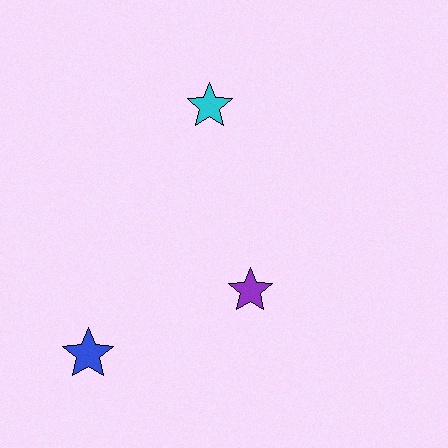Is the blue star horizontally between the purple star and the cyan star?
No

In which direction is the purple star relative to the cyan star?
The purple star is below the cyan star.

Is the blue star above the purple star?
No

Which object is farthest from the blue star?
The cyan star is farthest from the blue star.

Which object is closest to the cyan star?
The purple star is closest to the cyan star.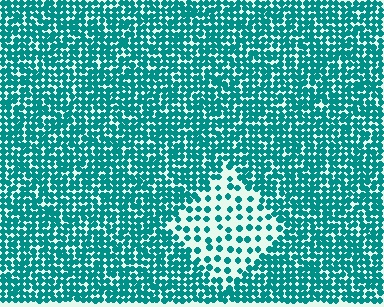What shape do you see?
I see a diamond.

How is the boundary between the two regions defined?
The boundary is defined by a change in element density (approximately 2.7x ratio). All elements are the same color, size, and shape.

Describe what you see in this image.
The image contains small teal elements arranged at two different densities. A diamond-shaped region is visible where the elements are less densely packed than the surrounding area.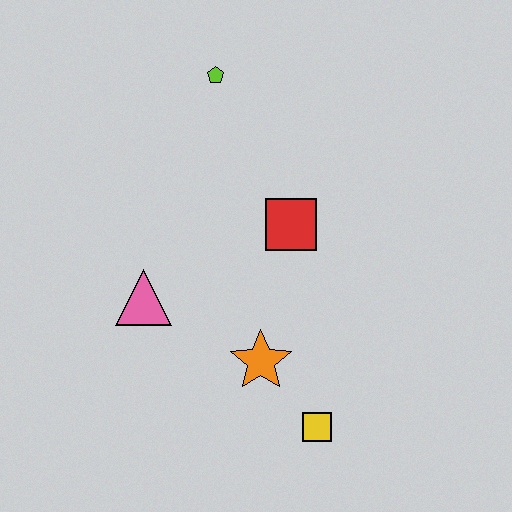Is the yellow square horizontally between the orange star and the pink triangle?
No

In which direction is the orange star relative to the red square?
The orange star is below the red square.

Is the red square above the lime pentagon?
No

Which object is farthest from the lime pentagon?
The yellow square is farthest from the lime pentagon.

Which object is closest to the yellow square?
The orange star is closest to the yellow square.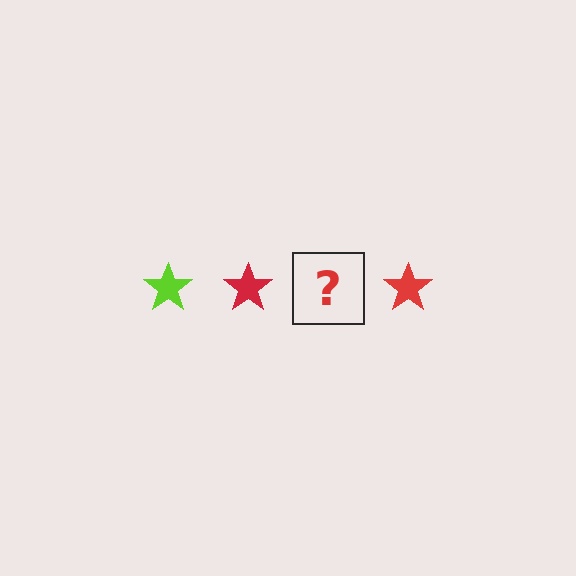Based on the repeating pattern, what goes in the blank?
The blank should be a lime star.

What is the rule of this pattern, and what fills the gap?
The rule is that the pattern cycles through lime, red stars. The gap should be filled with a lime star.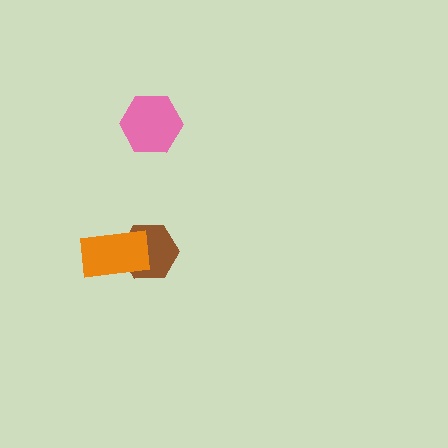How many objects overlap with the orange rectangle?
1 object overlaps with the orange rectangle.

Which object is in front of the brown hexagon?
The orange rectangle is in front of the brown hexagon.